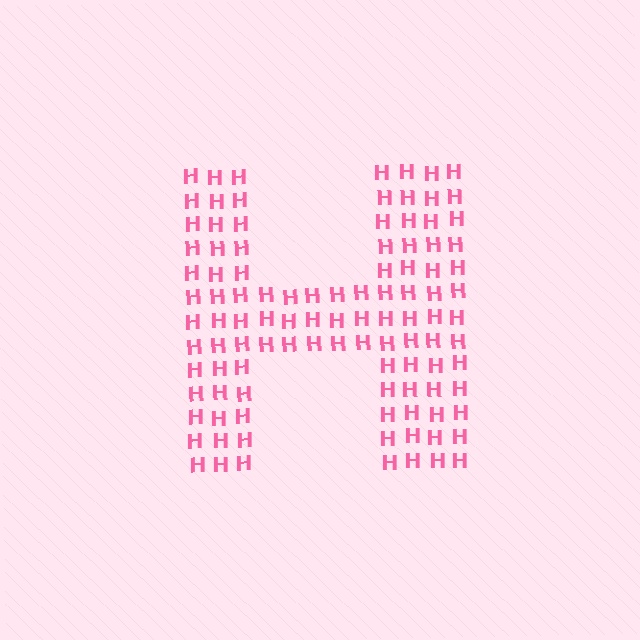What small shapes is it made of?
It is made of small letter H's.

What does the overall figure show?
The overall figure shows the letter H.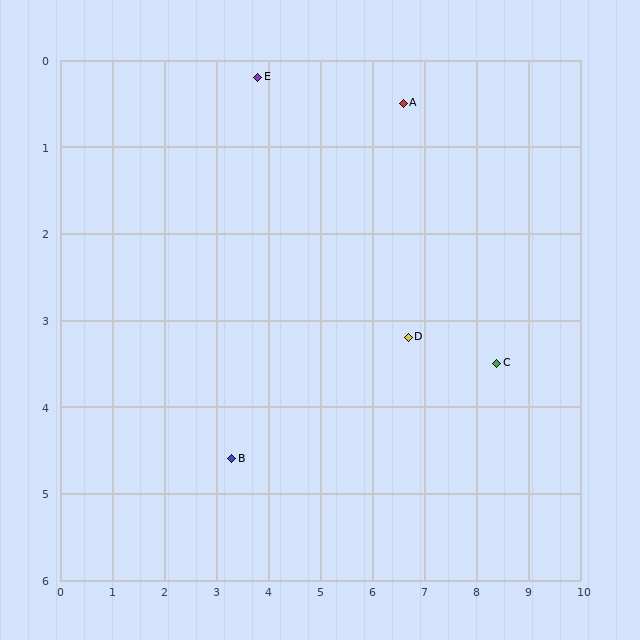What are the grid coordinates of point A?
Point A is at approximately (6.6, 0.5).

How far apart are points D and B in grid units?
Points D and B are about 3.7 grid units apart.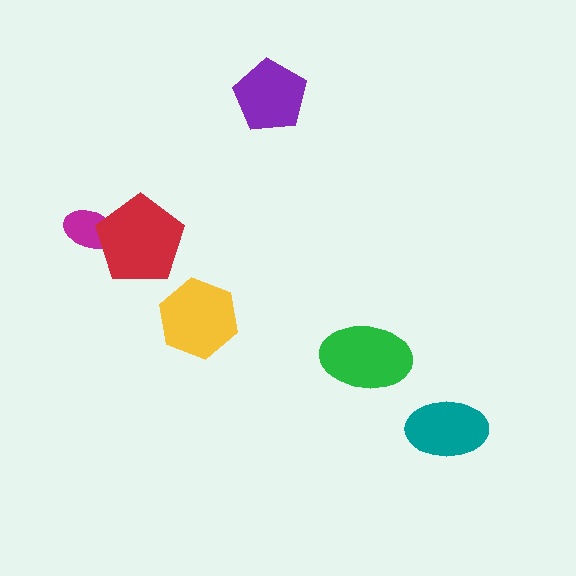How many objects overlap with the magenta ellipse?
1 object overlaps with the magenta ellipse.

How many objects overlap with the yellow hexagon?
0 objects overlap with the yellow hexagon.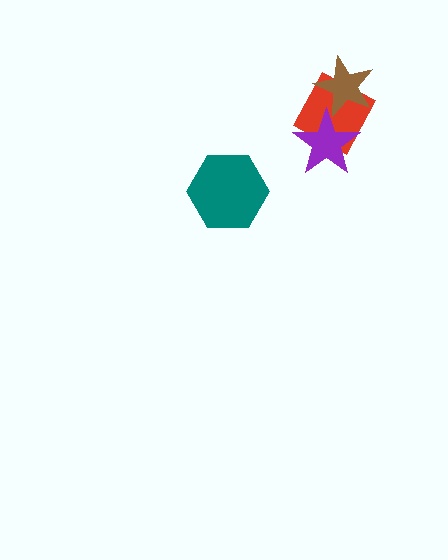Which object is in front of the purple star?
The brown star is in front of the purple star.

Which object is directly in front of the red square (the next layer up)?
The purple star is directly in front of the red square.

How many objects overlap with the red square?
2 objects overlap with the red square.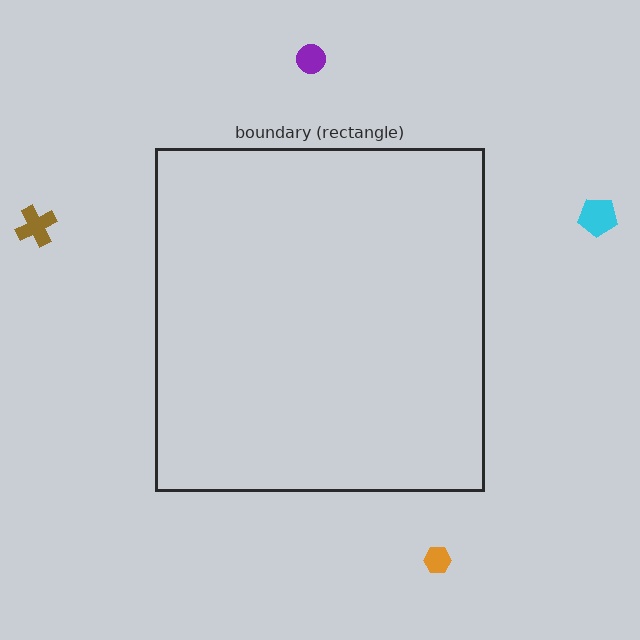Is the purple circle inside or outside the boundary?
Outside.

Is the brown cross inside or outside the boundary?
Outside.